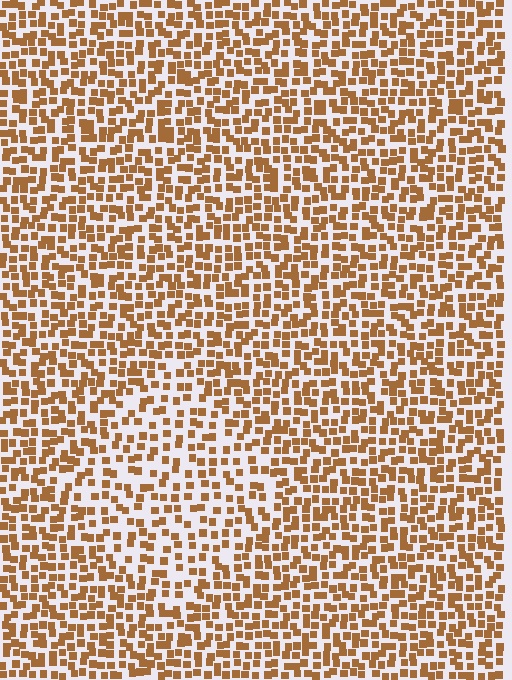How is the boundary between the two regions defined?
The boundary is defined by a change in element density (approximately 1.6x ratio). All elements are the same color, size, and shape.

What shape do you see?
I see a diamond.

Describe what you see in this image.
The image contains small brown elements arranged at two different densities. A diamond-shaped region is visible where the elements are less densely packed than the surrounding area.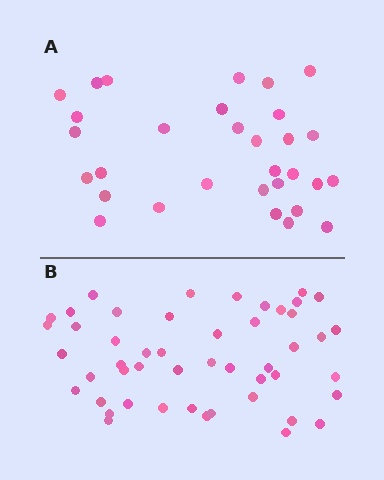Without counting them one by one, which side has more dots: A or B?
Region B (the bottom region) has more dots.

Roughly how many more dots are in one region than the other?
Region B has approximately 20 more dots than region A.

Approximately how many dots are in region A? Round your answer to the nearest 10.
About 30 dots. (The exact count is 31, which rounds to 30.)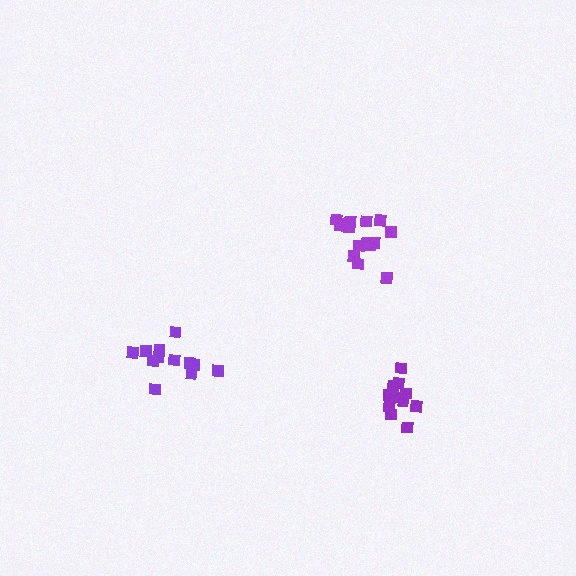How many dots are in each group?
Group 1: 15 dots, Group 2: 11 dots, Group 3: 12 dots (38 total).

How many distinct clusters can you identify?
There are 3 distinct clusters.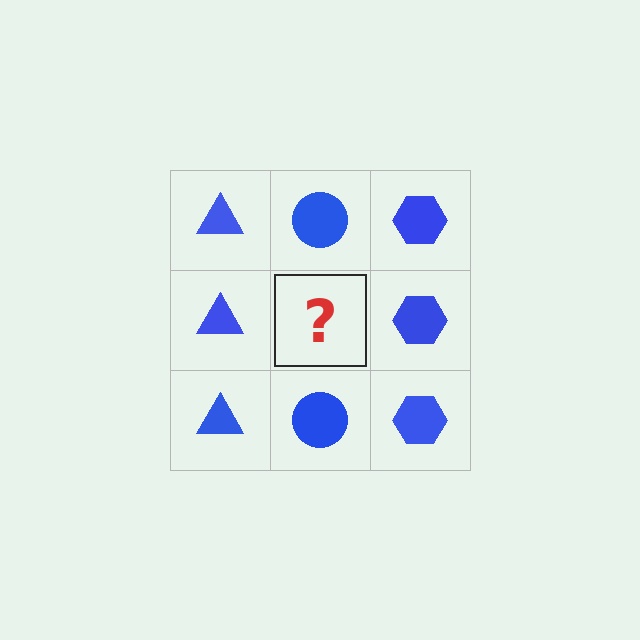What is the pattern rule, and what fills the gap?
The rule is that each column has a consistent shape. The gap should be filled with a blue circle.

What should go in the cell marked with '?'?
The missing cell should contain a blue circle.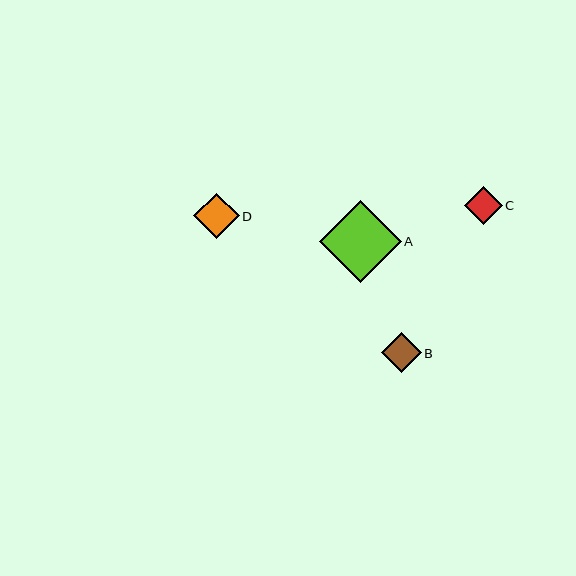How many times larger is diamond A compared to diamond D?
Diamond A is approximately 1.8 times the size of diamond D.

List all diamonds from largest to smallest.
From largest to smallest: A, D, B, C.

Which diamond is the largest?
Diamond A is the largest with a size of approximately 82 pixels.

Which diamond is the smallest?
Diamond C is the smallest with a size of approximately 38 pixels.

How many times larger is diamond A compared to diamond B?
Diamond A is approximately 2.1 times the size of diamond B.